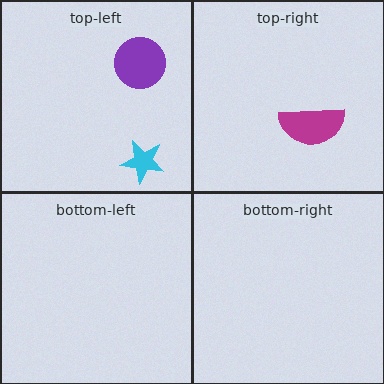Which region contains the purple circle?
The top-left region.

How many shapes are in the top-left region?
2.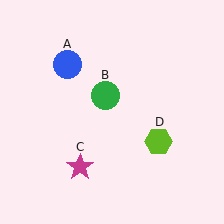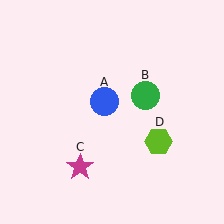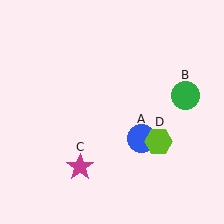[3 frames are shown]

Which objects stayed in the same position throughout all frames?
Magenta star (object C) and lime hexagon (object D) remained stationary.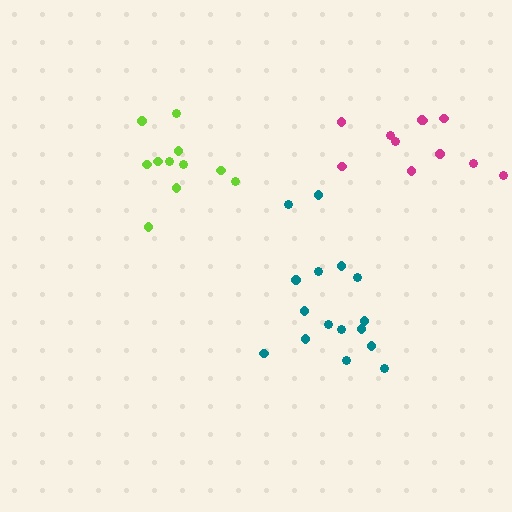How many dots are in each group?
Group 1: 11 dots, Group 2: 16 dots, Group 3: 11 dots (38 total).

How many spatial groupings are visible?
There are 3 spatial groupings.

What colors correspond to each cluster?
The clusters are colored: lime, teal, magenta.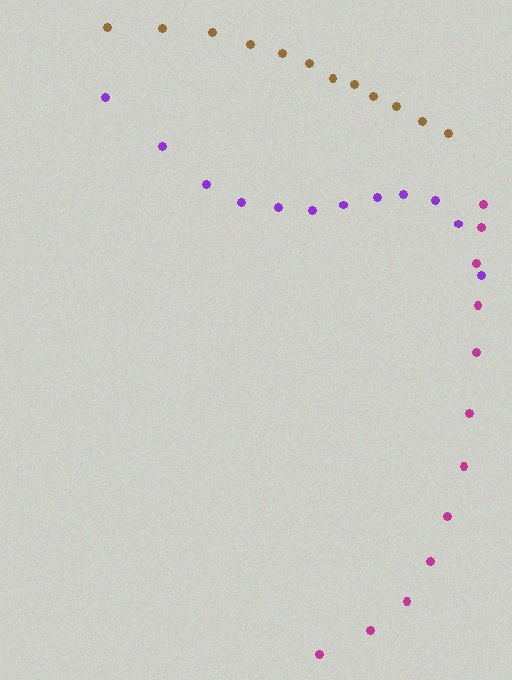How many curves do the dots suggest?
There are 3 distinct paths.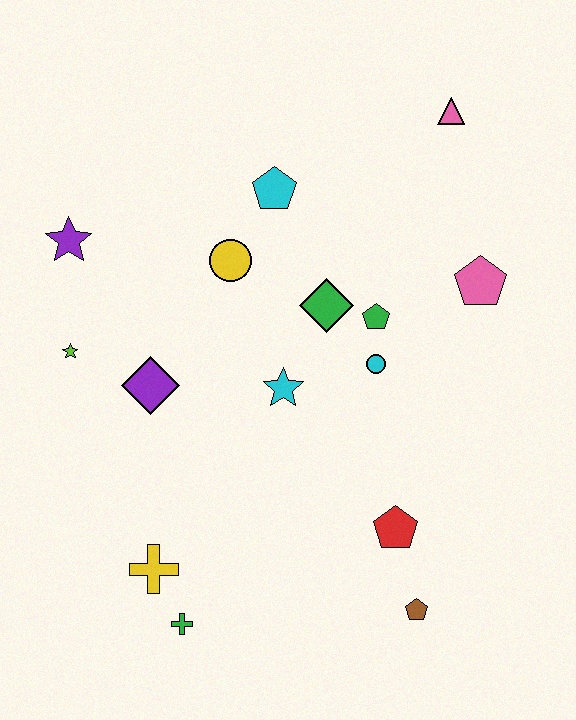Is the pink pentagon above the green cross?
Yes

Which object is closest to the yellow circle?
The cyan pentagon is closest to the yellow circle.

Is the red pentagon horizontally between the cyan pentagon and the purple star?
No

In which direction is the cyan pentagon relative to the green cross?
The cyan pentagon is above the green cross.